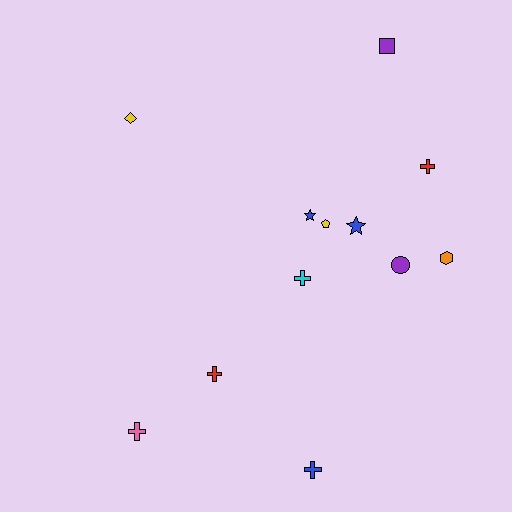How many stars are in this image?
There are 2 stars.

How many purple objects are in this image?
There are 2 purple objects.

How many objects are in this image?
There are 12 objects.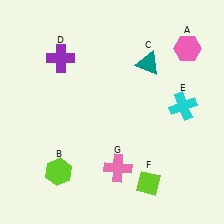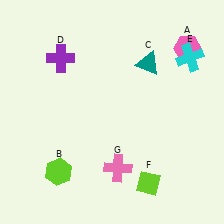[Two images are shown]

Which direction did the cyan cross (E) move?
The cyan cross (E) moved up.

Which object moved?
The cyan cross (E) moved up.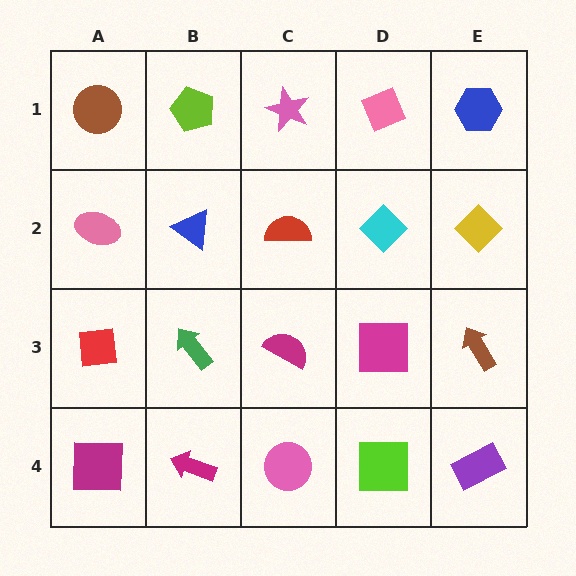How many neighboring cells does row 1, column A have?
2.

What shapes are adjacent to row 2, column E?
A blue hexagon (row 1, column E), a brown arrow (row 3, column E), a cyan diamond (row 2, column D).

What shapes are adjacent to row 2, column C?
A pink star (row 1, column C), a magenta semicircle (row 3, column C), a blue triangle (row 2, column B), a cyan diamond (row 2, column D).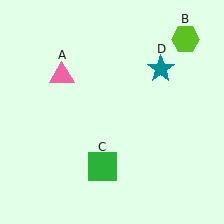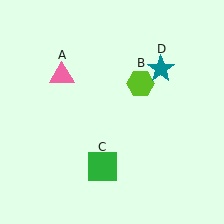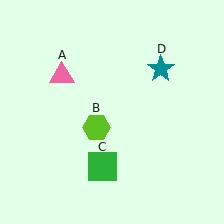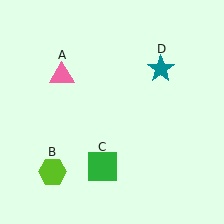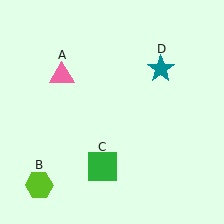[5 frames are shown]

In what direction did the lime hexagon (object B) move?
The lime hexagon (object B) moved down and to the left.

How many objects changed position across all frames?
1 object changed position: lime hexagon (object B).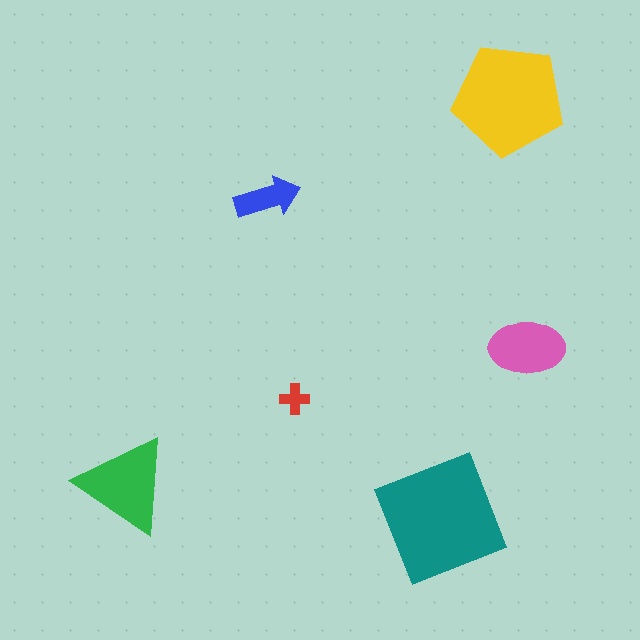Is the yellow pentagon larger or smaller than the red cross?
Larger.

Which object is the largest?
The teal square.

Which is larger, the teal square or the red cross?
The teal square.